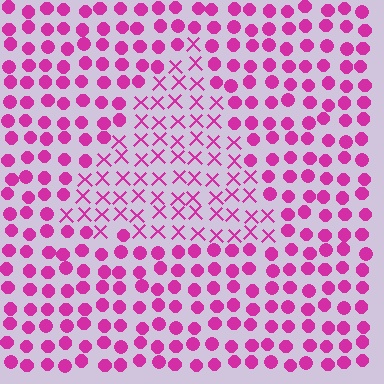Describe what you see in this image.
The image is filled with small magenta elements arranged in a uniform grid. A triangle-shaped region contains X marks, while the surrounding area contains circles. The boundary is defined purely by the change in element shape.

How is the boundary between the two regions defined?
The boundary is defined by a change in element shape: X marks inside vs. circles outside. All elements share the same color and spacing.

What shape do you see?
I see a triangle.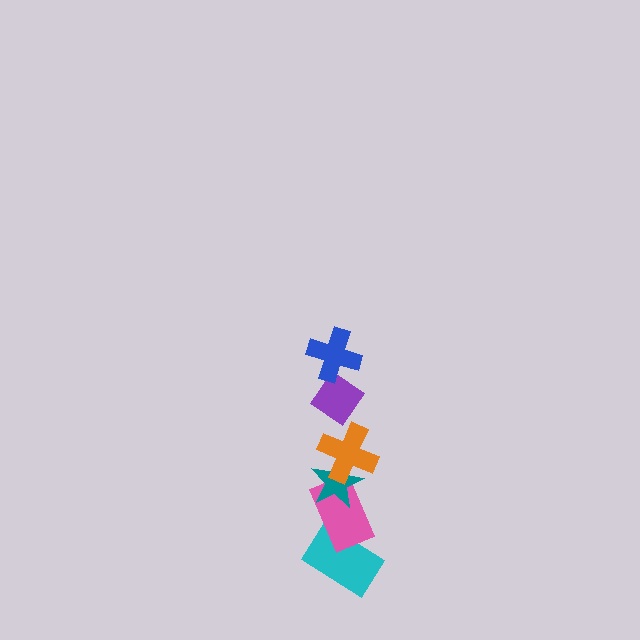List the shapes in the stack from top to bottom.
From top to bottom: the blue cross, the purple diamond, the orange cross, the teal star, the pink rectangle, the cyan rectangle.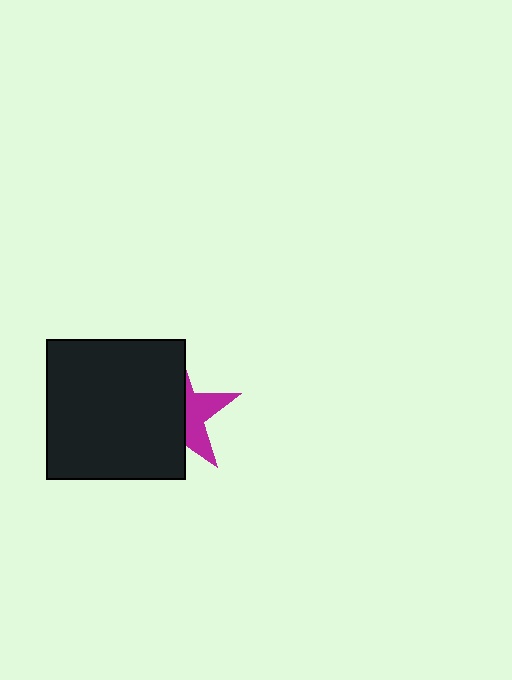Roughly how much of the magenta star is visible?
A small part of it is visible (roughly 38%).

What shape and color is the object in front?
The object in front is a black square.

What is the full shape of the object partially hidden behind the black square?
The partially hidden object is a magenta star.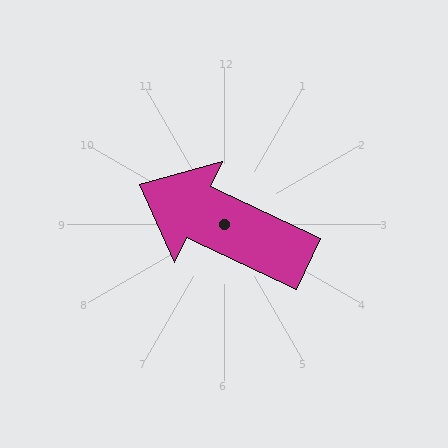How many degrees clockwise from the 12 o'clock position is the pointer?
Approximately 295 degrees.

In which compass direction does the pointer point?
Northwest.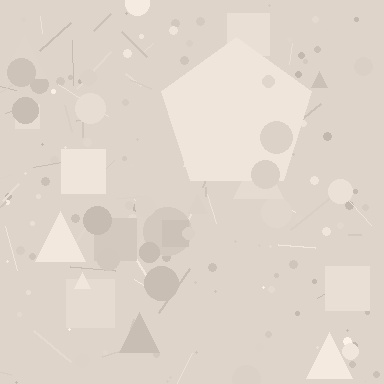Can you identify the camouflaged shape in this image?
The camouflaged shape is a pentagon.